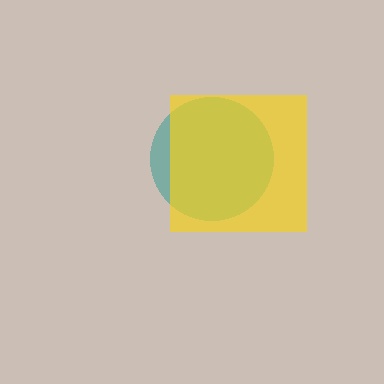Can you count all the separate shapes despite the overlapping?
Yes, there are 2 separate shapes.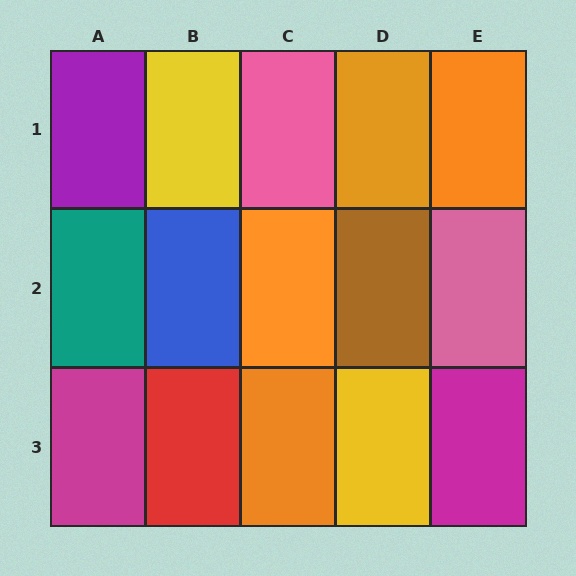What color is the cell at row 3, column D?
Yellow.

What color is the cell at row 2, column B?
Blue.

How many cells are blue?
1 cell is blue.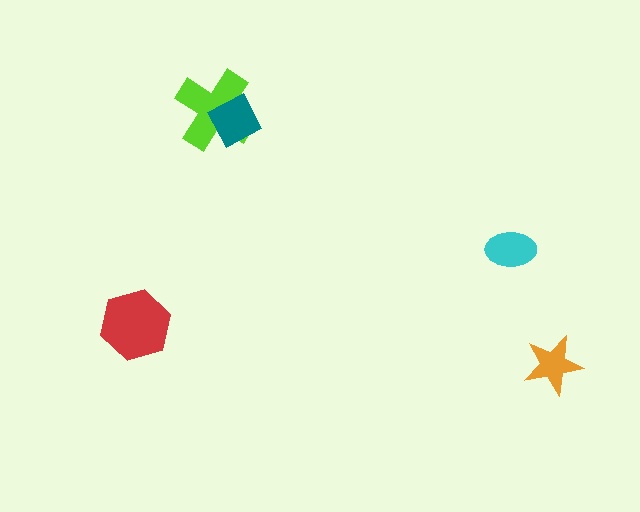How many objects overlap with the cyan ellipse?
0 objects overlap with the cyan ellipse.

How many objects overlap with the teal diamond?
1 object overlaps with the teal diamond.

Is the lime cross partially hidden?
Yes, it is partially covered by another shape.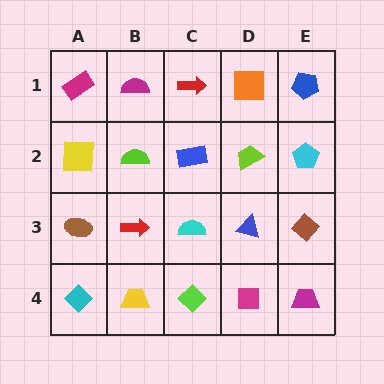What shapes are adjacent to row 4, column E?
A brown diamond (row 3, column E), a magenta square (row 4, column D).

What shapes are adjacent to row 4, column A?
A brown ellipse (row 3, column A), a yellow trapezoid (row 4, column B).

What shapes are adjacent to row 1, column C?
A blue rectangle (row 2, column C), a magenta semicircle (row 1, column B), an orange square (row 1, column D).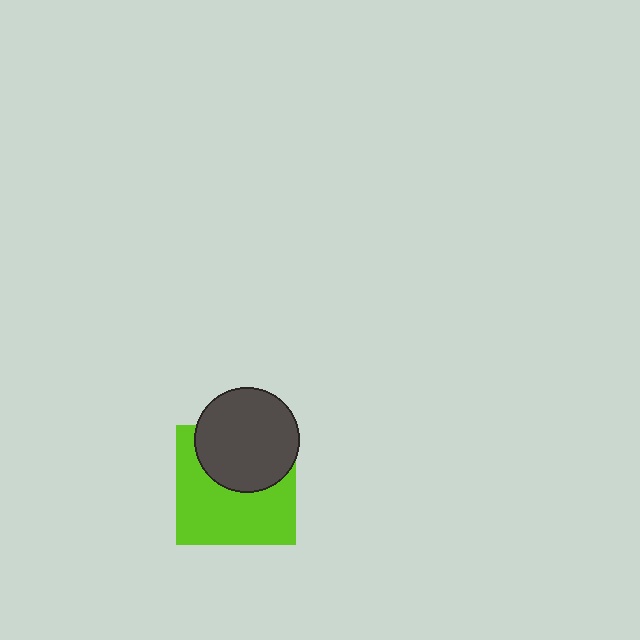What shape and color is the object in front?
The object in front is a dark gray circle.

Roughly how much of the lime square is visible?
About half of it is visible (roughly 60%).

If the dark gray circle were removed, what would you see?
You would see the complete lime square.